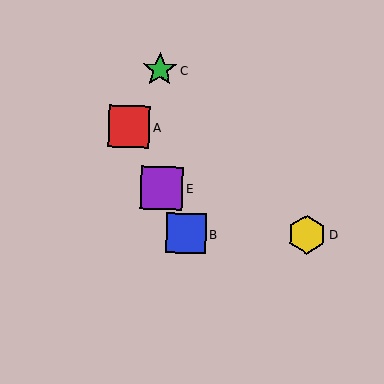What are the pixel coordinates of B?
Object B is at (186, 233).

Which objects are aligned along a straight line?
Objects A, B, E are aligned along a straight line.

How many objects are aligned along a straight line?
3 objects (A, B, E) are aligned along a straight line.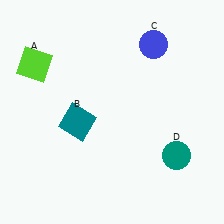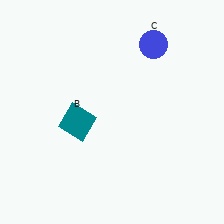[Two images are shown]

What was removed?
The teal circle (D), the lime square (A) were removed in Image 2.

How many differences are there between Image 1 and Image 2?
There are 2 differences between the two images.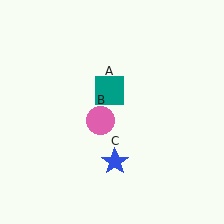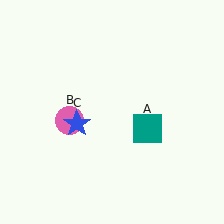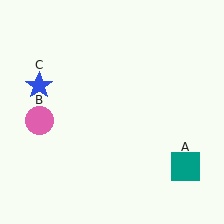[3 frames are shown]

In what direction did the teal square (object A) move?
The teal square (object A) moved down and to the right.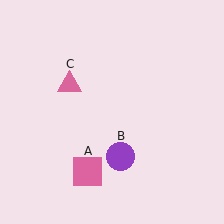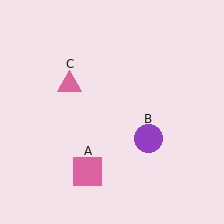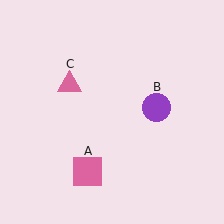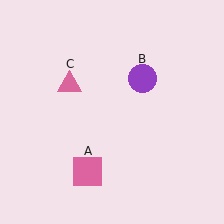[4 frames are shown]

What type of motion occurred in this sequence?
The purple circle (object B) rotated counterclockwise around the center of the scene.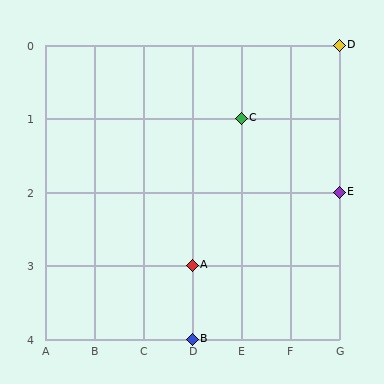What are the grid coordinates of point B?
Point B is at grid coordinates (D, 4).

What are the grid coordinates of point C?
Point C is at grid coordinates (E, 1).